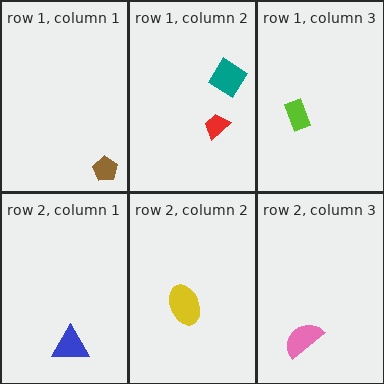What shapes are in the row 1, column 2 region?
The red trapezoid, the teal diamond.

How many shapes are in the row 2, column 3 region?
1.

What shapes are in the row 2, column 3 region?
The pink semicircle.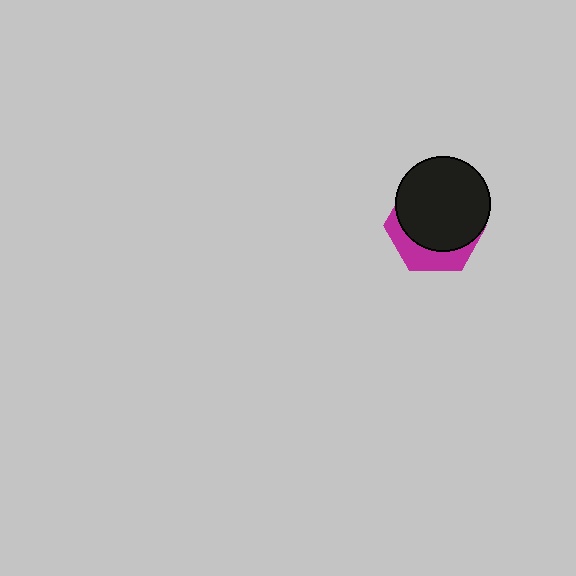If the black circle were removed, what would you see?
You would see the complete magenta hexagon.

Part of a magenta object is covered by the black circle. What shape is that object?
It is a hexagon.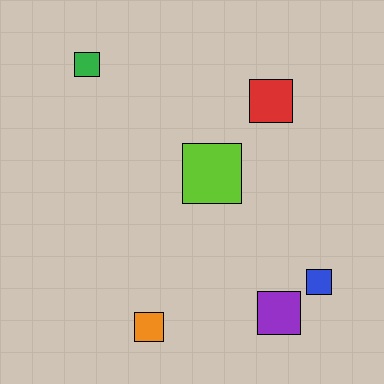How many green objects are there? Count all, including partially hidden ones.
There is 1 green object.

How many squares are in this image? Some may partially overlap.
There are 6 squares.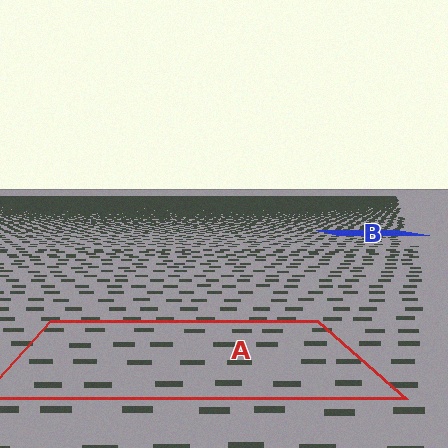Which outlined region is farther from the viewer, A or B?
Region B is farther from the viewer — the texture elements inside it appear smaller and more densely packed.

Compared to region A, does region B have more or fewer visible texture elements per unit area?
Region B has more texture elements per unit area — they are packed more densely because it is farther away.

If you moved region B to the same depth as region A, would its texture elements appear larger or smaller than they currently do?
They would appear larger. At a closer depth, the same texture elements are projected at a bigger on-screen size.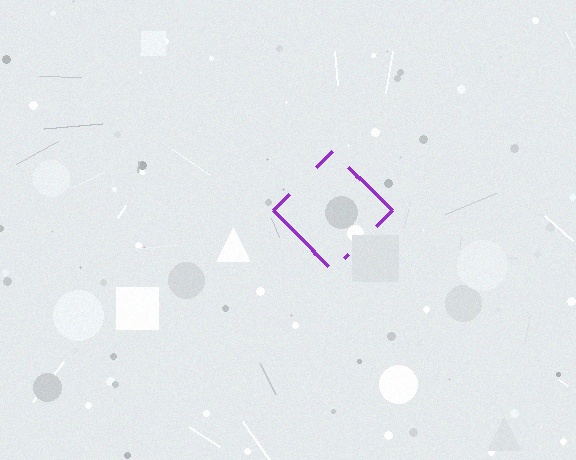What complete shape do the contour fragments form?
The contour fragments form a diamond.